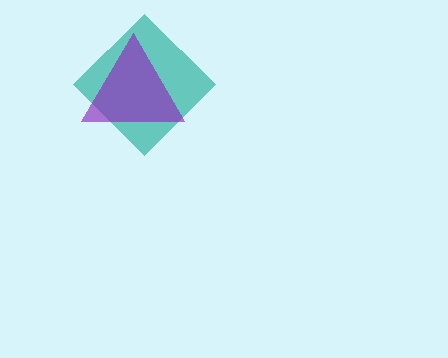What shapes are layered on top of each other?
The layered shapes are: a teal diamond, a purple triangle.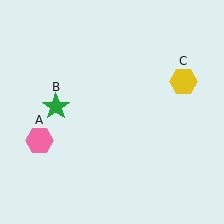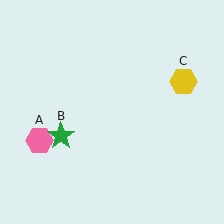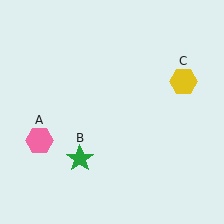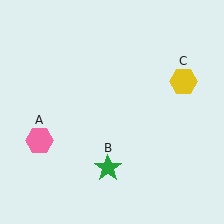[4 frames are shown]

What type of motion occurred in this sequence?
The green star (object B) rotated counterclockwise around the center of the scene.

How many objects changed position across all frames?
1 object changed position: green star (object B).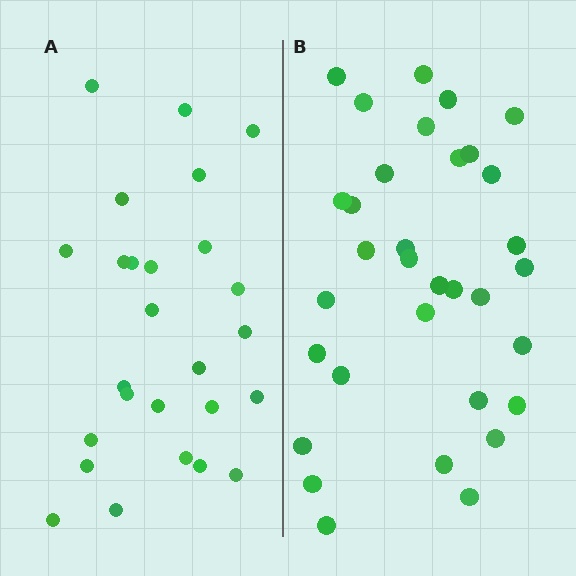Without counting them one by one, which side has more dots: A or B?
Region B (the right region) has more dots.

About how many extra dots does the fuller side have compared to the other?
Region B has roughly 8 or so more dots than region A.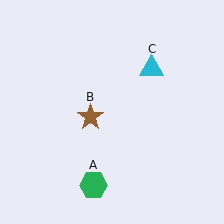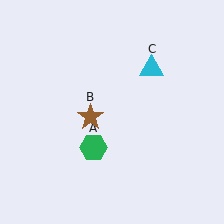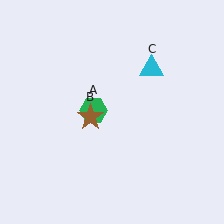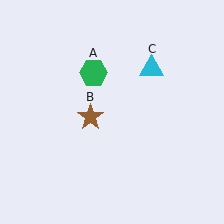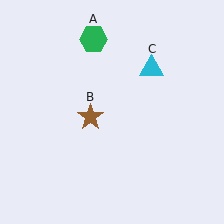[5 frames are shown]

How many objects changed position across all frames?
1 object changed position: green hexagon (object A).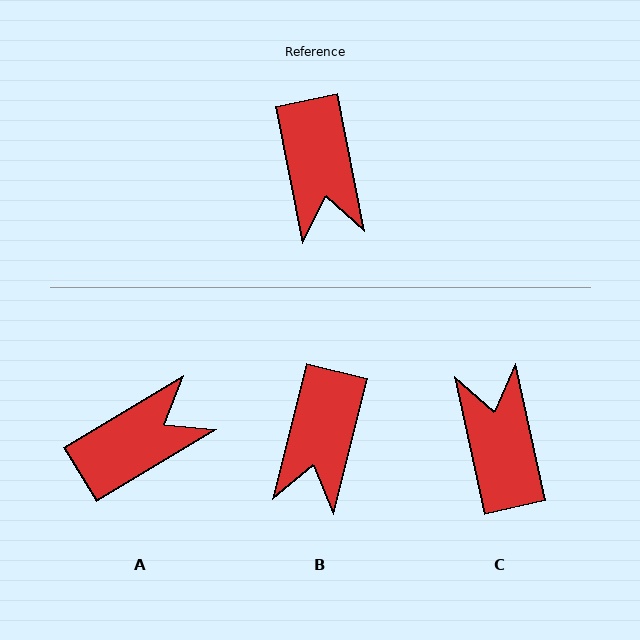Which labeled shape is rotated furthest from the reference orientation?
C, about 179 degrees away.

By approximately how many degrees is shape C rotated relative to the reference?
Approximately 179 degrees clockwise.